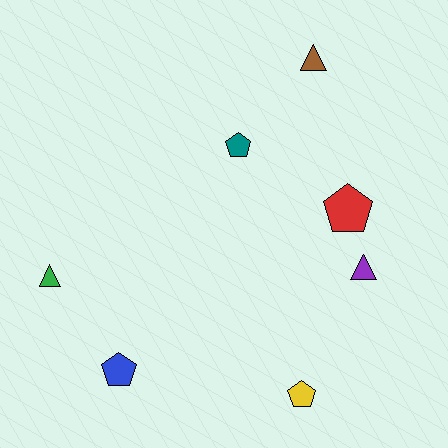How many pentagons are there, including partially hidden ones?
There are 4 pentagons.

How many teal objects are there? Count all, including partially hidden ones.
There is 1 teal object.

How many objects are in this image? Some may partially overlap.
There are 7 objects.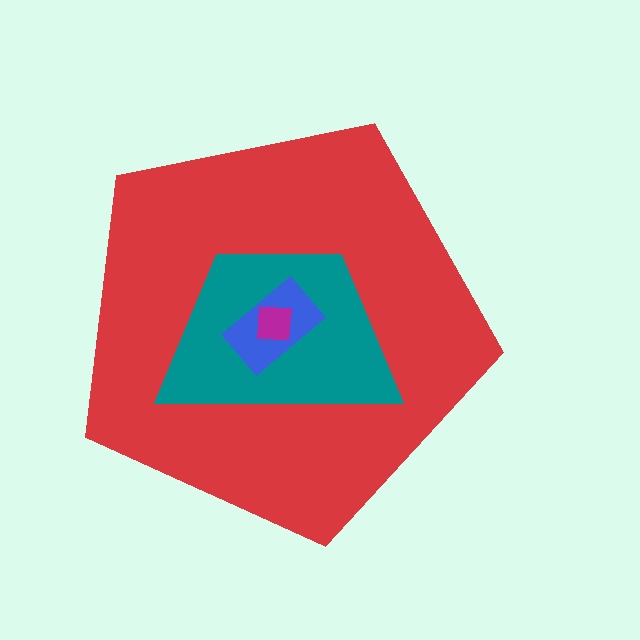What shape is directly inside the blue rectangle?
The magenta square.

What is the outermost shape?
The red pentagon.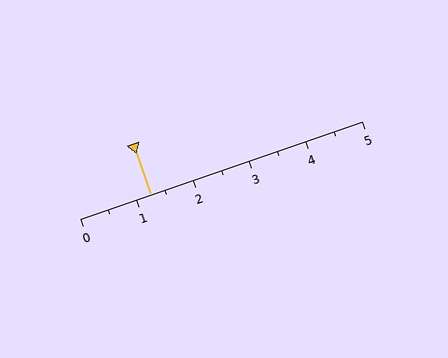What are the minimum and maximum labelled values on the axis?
The axis runs from 0 to 5.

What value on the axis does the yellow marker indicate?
The marker indicates approximately 1.2.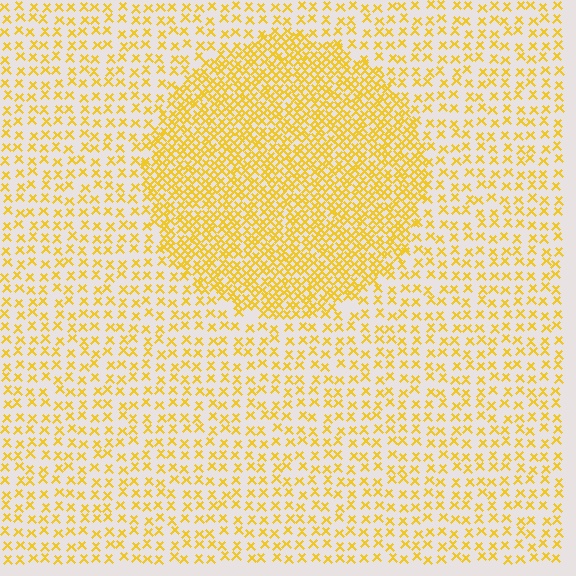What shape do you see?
I see a circle.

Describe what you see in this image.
The image contains small yellow elements arranged at two different densities. A circle-shaped region is visible where the elements are more densely packed than the surrounding area.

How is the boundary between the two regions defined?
The boundary is defined by a change in element density (approximately 2.3x ratio). All elements are the same color, size, and shape.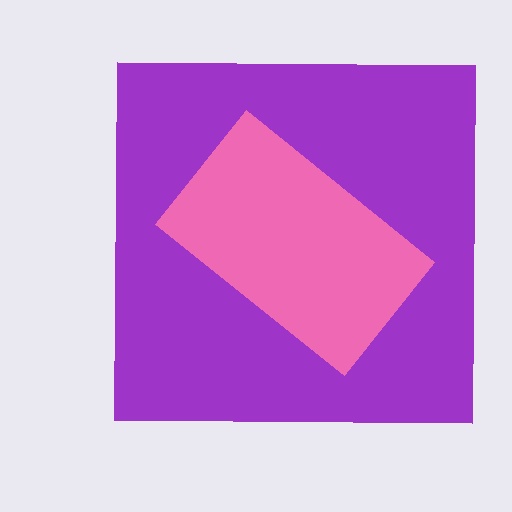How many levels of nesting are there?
2.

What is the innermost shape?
The pink rectangle.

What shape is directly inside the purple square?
The pink rectangle.